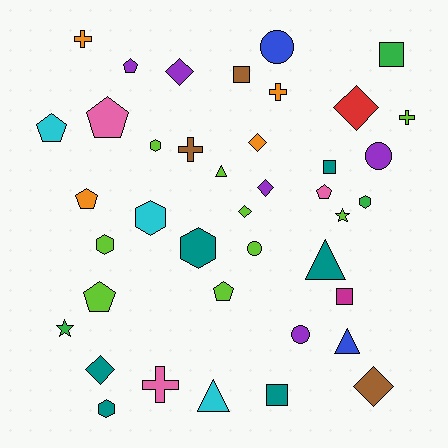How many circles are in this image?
There are 4 circles.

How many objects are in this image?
There are 40 objects.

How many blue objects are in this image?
There are 2 blue objects.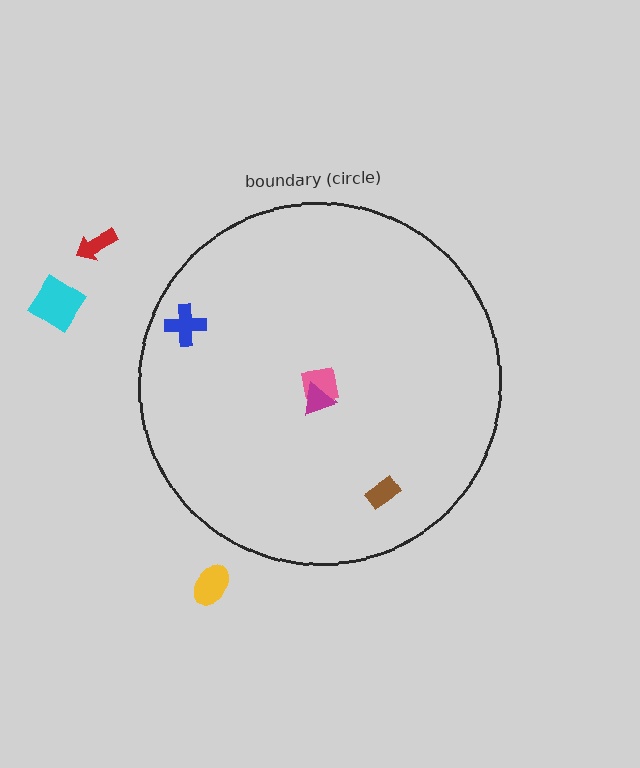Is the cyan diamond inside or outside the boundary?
Outside.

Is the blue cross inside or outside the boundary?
Inside.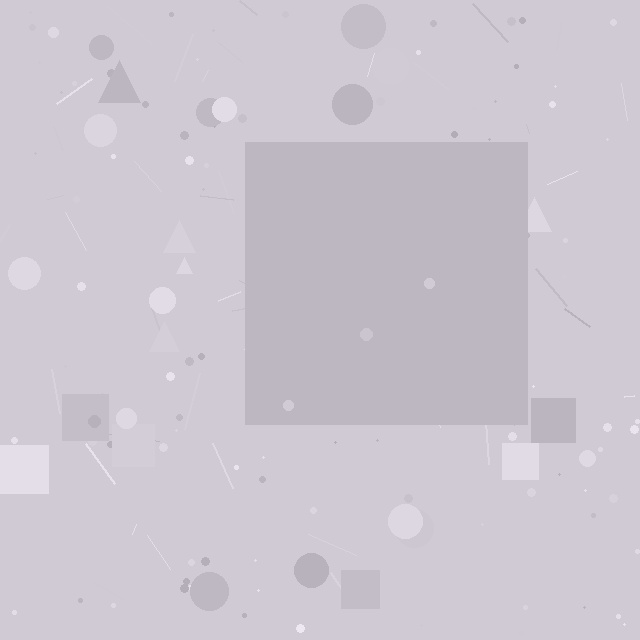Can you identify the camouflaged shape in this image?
The camouflaged shape is a square.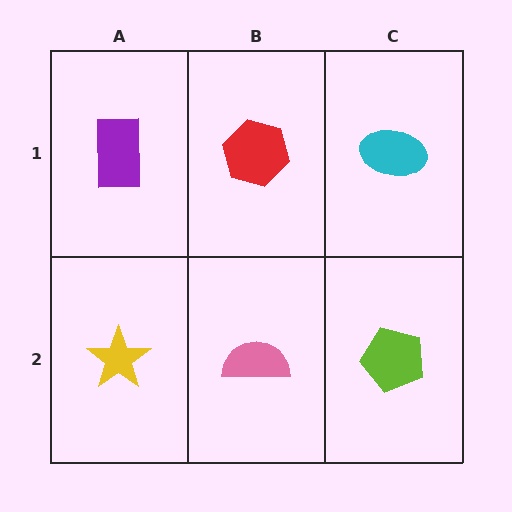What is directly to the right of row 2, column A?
A pink semicircle.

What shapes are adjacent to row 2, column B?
A red hexagon (row 1, column B), a yellow star (row 2, column A), a lime pentagon (row 2, column C).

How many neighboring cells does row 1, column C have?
2.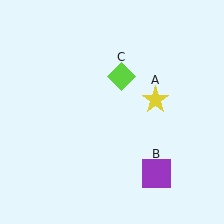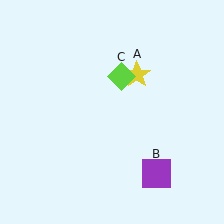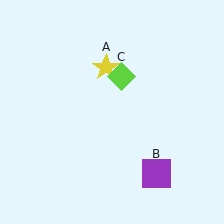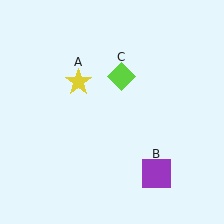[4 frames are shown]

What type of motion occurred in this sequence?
The yellow star (object A) rotated counterclockwise around the center of the scene.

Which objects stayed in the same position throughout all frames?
Purple square (object B) and lime diamond (object C) remained stationary.